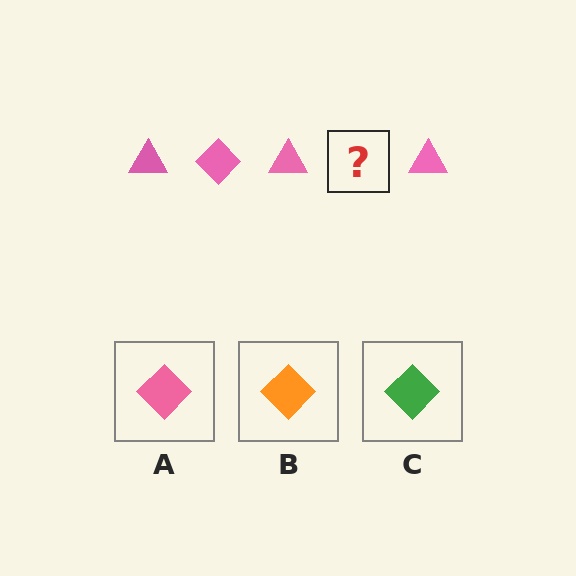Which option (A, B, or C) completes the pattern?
A.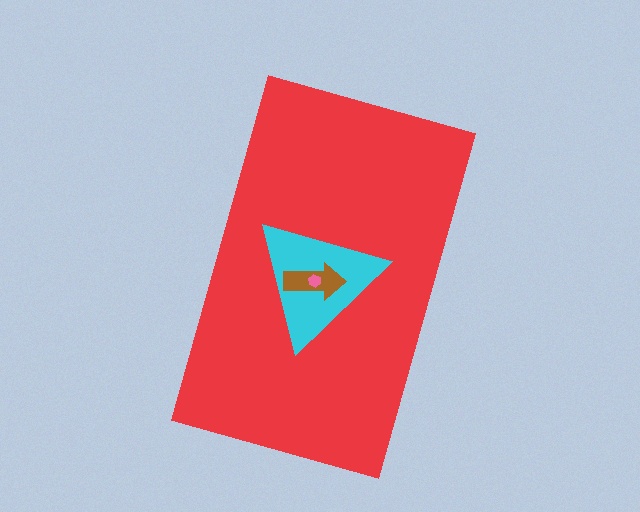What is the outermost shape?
The red rectangle.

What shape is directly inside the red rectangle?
The cyan triangle.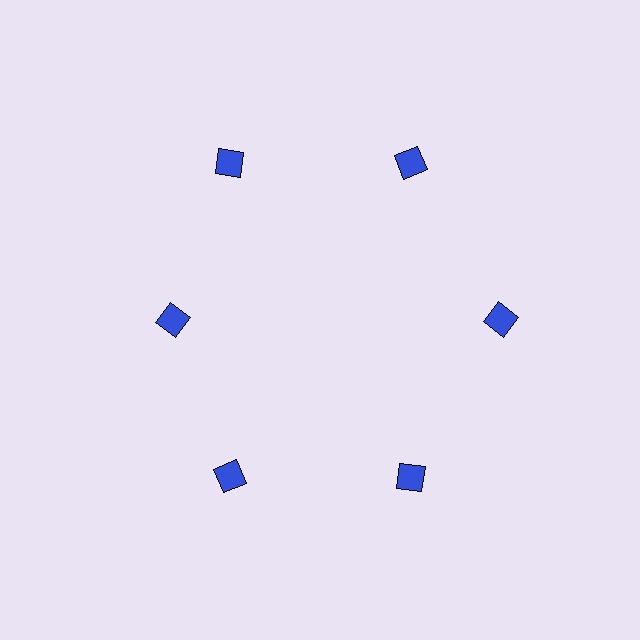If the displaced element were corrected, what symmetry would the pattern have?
It would have 6-fold rotational symmetry — the pattern would map onto itself every 60 degrees.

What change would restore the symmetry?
The symmetry would be restored by moving it outward, back onto the ring so that all 6 squares sit at equal angles and equal distance from the center.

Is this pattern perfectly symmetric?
No. The 6 blue squares are arranged in a ring, but one element near the 9 o'clock position is pulled inward toward the center, breaking the 6-fold rotational symmetry.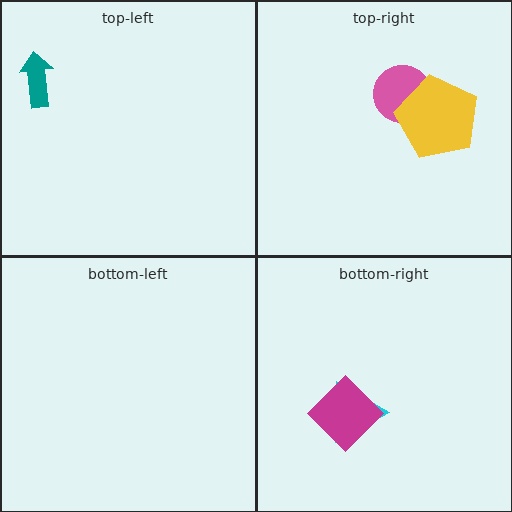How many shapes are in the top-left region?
1.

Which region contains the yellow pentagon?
The top-right region.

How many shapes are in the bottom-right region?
2.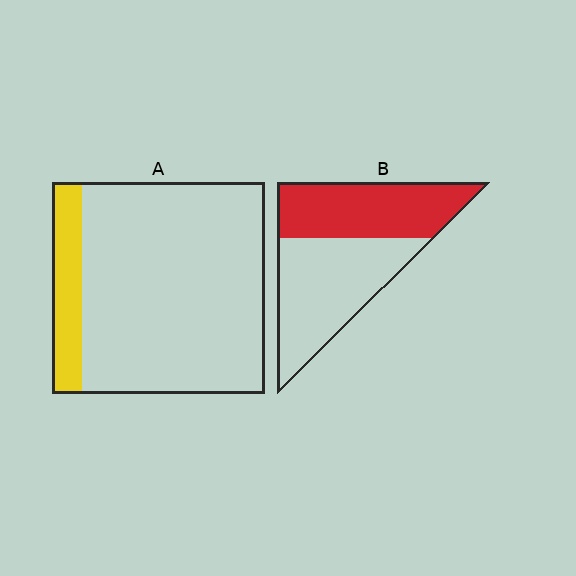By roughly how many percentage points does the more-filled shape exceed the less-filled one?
By roughly 30 percentage points (B over A).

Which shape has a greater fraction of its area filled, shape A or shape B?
Shape B.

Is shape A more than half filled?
No.